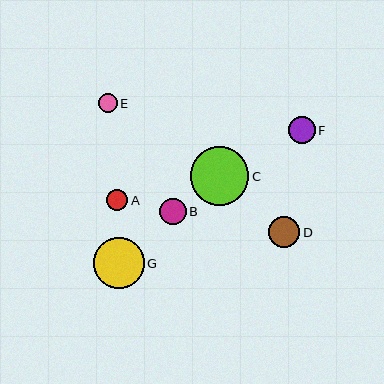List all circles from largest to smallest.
From largest to smallest: C, G, D, B, F, A, E.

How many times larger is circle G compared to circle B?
Circle G is approximately 1.9 times the size of circle B.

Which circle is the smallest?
Circle E is the smallest with a size of approximately 19 pixels.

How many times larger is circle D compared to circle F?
Circle D is approximately 1.2 times the size of circle F.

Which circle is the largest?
Circle C is the largest with a size of approximately 59 pixels.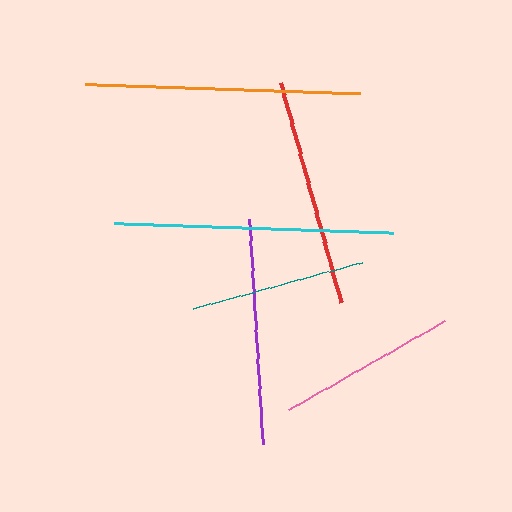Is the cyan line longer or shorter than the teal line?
The cyan line is longer than the teal line.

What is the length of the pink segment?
The pink segment is approximately 179 pixels long.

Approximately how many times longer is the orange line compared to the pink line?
The orange line is approximately 1.5 times the length of the pink line.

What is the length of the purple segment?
The purple segment is approximately 226 pixels long.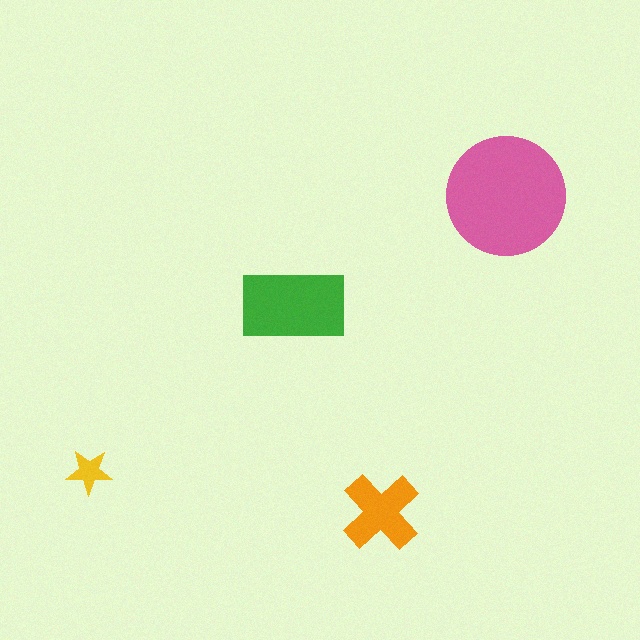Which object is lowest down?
The orange cross is bottommost.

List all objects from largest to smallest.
The pink circle, the green rectangle, the orange cross, the yellow star.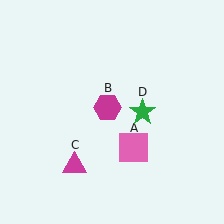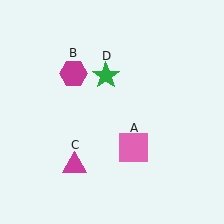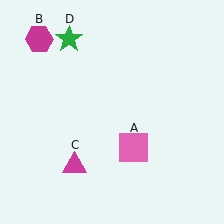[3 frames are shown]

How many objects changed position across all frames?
2 objects changed position: magenta hexagon (object B), green star (object D).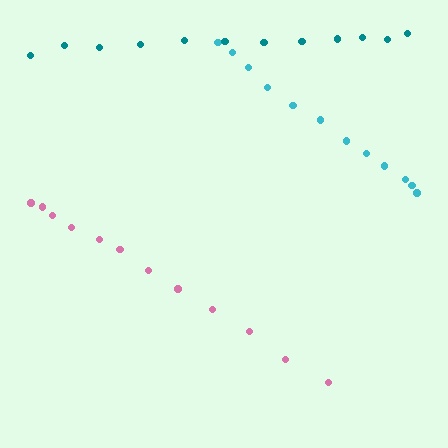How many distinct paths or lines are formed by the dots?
There are 3 distinct paths.